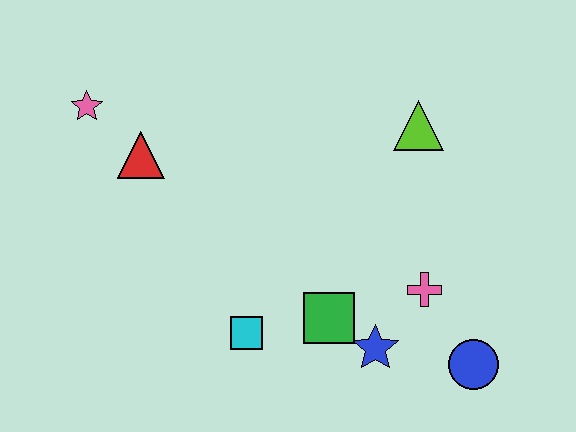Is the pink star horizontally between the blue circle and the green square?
No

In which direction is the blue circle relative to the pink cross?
The blue circle is below the pink cross.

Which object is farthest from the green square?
The pink star is farthest from the green square.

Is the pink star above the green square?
Yes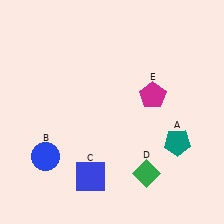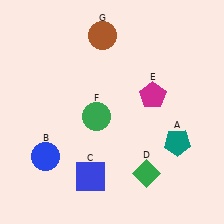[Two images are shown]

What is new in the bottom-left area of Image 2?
A green circle (F) was added in the bottom-left area of Image 2.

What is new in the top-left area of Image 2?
A brown circle (G) was added in the top-left area of Image 2.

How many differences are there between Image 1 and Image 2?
There are 2 differences between the two images.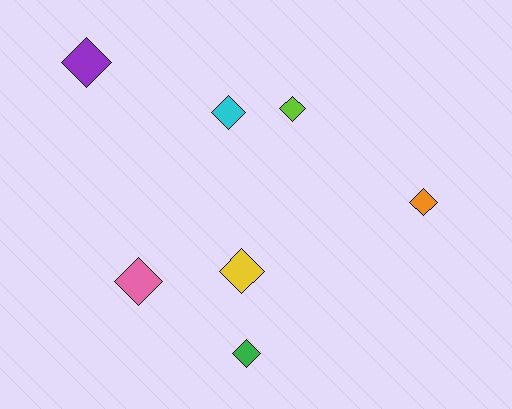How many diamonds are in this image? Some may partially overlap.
There are 7 diamonds.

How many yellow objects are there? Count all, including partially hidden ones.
There is 1 yellow object.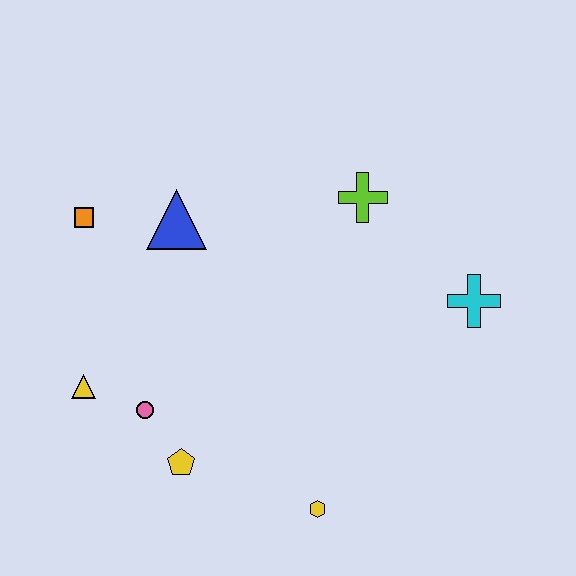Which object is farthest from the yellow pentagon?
The cyan cross is farthest from the yellow pentagon.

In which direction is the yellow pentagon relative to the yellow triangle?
The yellow pentagon is to the right of the yellow triangle.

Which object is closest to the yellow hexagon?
The yellow pentagon is closest to the yellow hexagon.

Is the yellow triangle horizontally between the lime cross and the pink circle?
No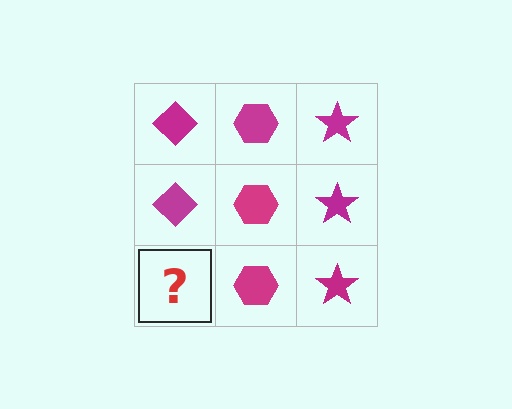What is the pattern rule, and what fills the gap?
The rule is that each column has a consistent shape. The gap should be filled with a magenta diamond.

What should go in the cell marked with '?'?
The missing cell should contain a magenta diamond.